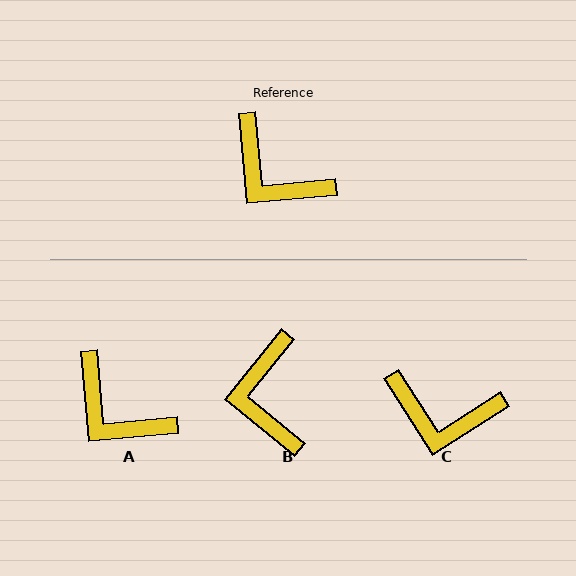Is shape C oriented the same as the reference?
No, it is off by about 28 degrees.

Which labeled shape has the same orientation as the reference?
A.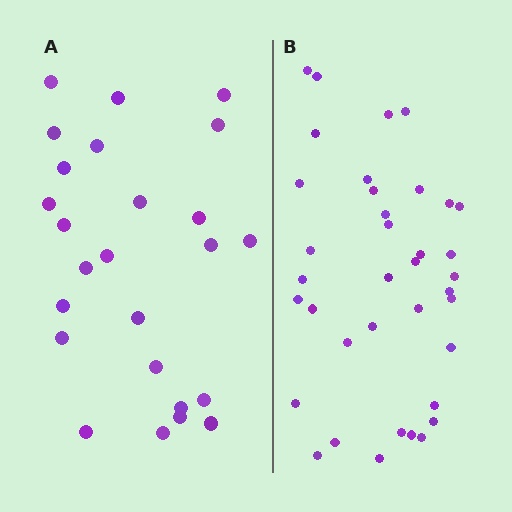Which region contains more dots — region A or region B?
Region B (the right region) has more dots.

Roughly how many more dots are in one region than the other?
Region B has roughly 12 or so more dots than region A.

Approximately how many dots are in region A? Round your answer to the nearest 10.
About 20 dots. (The exact count is 25, which rounds to 20.)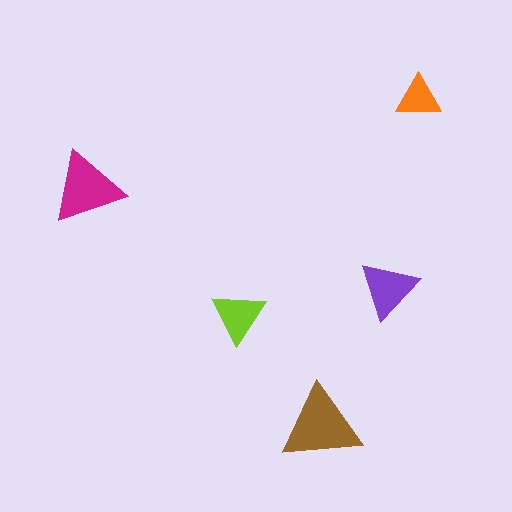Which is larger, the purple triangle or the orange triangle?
The purple one.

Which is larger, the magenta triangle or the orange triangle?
The magenta one.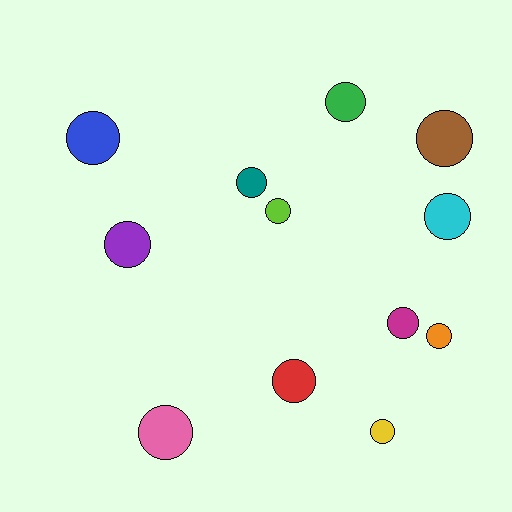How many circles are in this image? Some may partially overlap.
There are 12 circles.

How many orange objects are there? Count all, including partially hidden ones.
There is 1 orange object.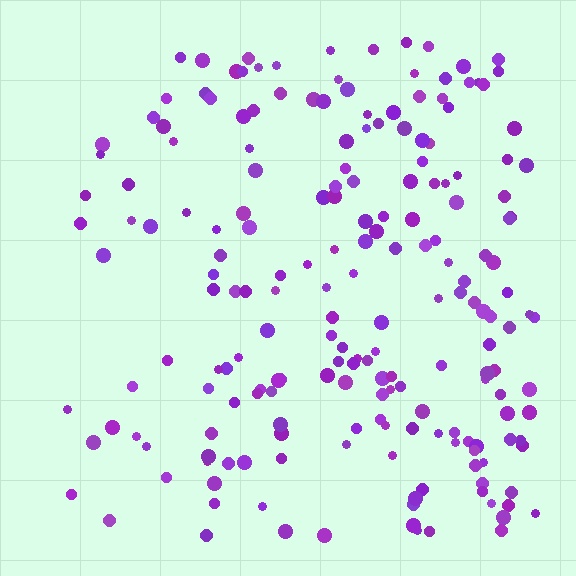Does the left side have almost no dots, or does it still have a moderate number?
Still a moderate number, just noticeably fewer than the right.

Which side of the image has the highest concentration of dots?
The right.